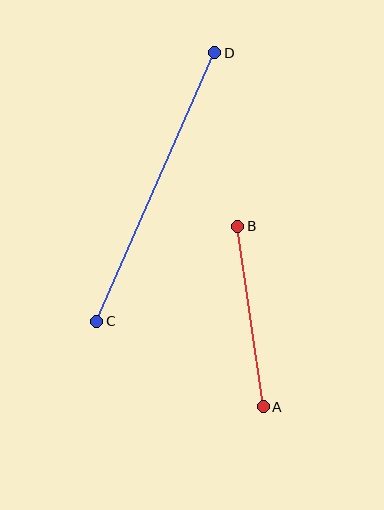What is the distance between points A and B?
The distance is approximately 182 pixels.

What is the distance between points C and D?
The distance is approximately 293 pixels.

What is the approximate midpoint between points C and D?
The midpoint is at approximately (156, 187) pixels.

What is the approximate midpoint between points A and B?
The midpoint is at approximately (250, 317) pixels.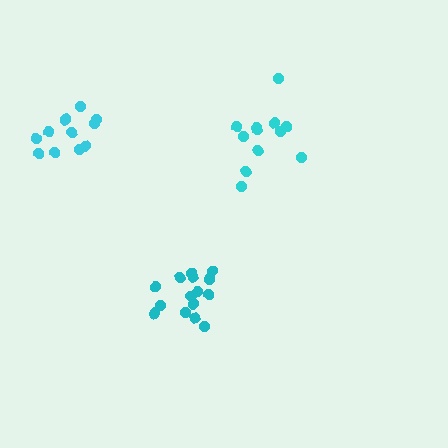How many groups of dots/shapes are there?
There are 3 groups.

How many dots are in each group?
Group 1: 15 dots, Group 2: 12 dots, Group 3: 12 dots (39 total).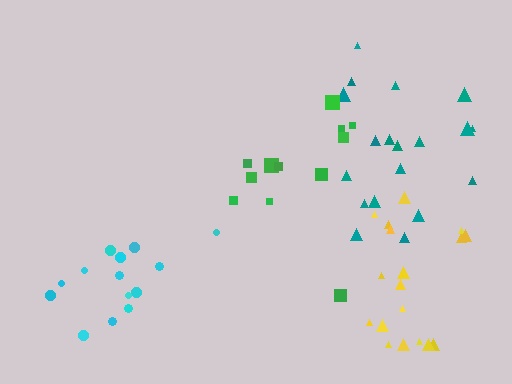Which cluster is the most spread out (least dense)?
Green.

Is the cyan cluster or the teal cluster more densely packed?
Cyan.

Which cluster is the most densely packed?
Cyan.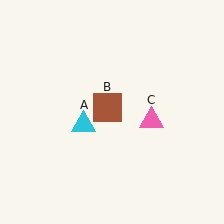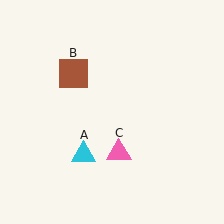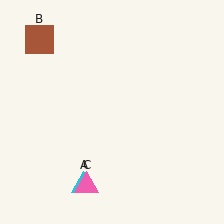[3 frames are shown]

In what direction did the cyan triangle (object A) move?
The cyan triangle (object A) moved down.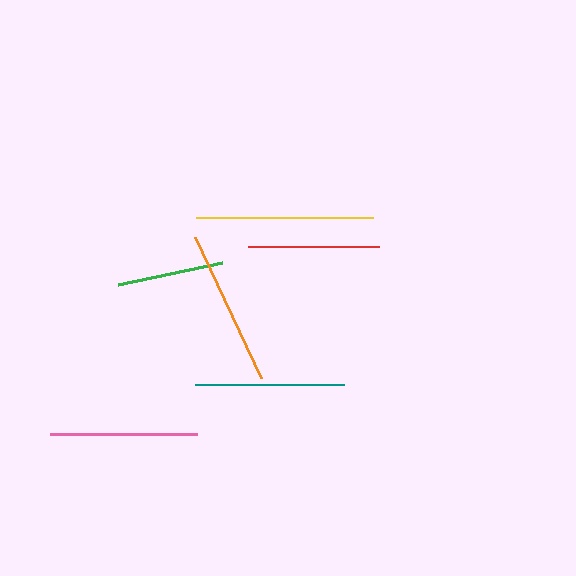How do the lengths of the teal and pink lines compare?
The teal and pink lines are approximately the same length.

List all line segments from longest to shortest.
From longest to shortest: yellow, orange, teal, pink, red, green.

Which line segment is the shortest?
The green line is the shortest at approximately 106 pixels.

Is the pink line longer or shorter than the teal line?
The teal line is longer than the pink line.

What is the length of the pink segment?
The pink segment is approximately 146 pixels long.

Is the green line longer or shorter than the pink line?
The pink line is longer than the green line.